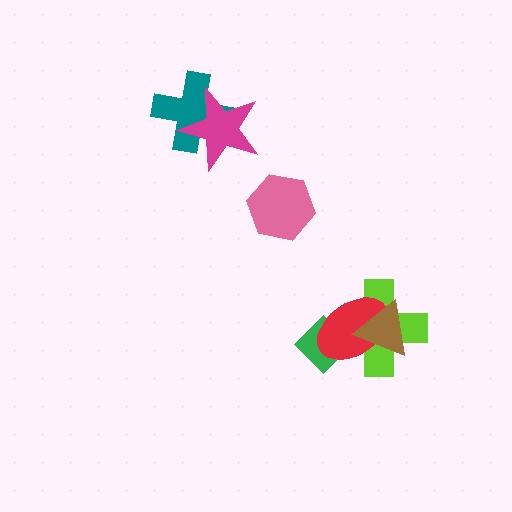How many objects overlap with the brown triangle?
2 objects overlap with the brown triangle.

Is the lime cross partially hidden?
Yes, it is partially covered by another shape.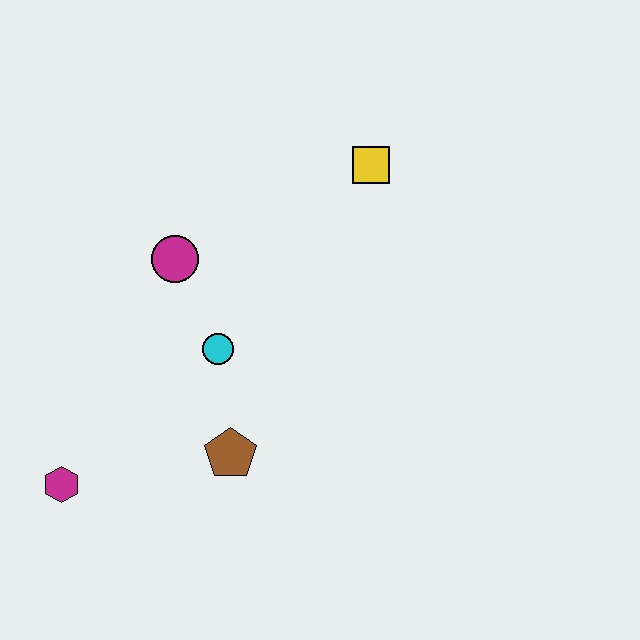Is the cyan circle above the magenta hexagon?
Yes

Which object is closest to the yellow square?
The magenta circle is closest to the yellow square.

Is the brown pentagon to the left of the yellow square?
Yes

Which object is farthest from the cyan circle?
The yellow square is farthest from the cyan circle.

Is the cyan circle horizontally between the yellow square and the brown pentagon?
No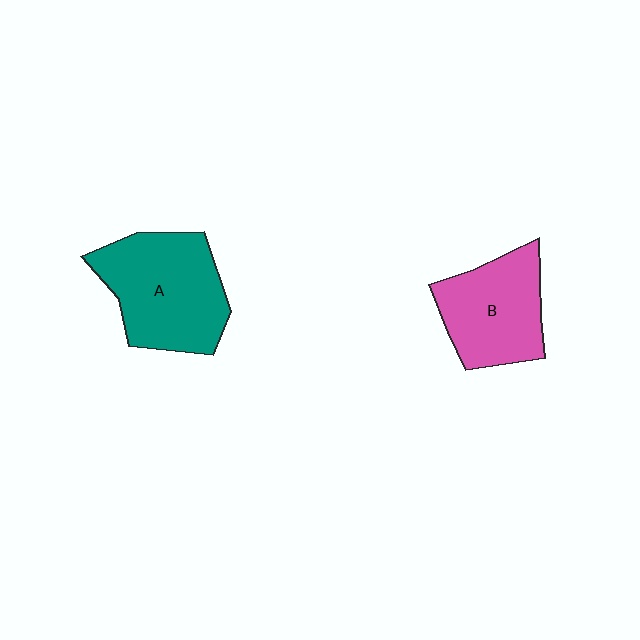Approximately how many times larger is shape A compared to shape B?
Approximately 1.3 times.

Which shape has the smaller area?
Shape B (pink).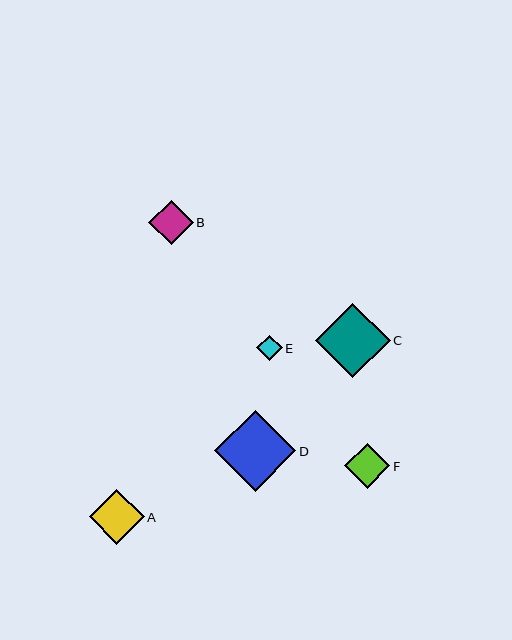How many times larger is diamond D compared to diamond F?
Diamond D is approximately 1.8 times the size of diamond F.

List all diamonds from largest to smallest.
From largest to smallest: D, C, A, F, B, E.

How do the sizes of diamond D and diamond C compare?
Diamond D and diamond C are approximately the same size.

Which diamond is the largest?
Diamond D is the largest with a size of approximately 81 pixels.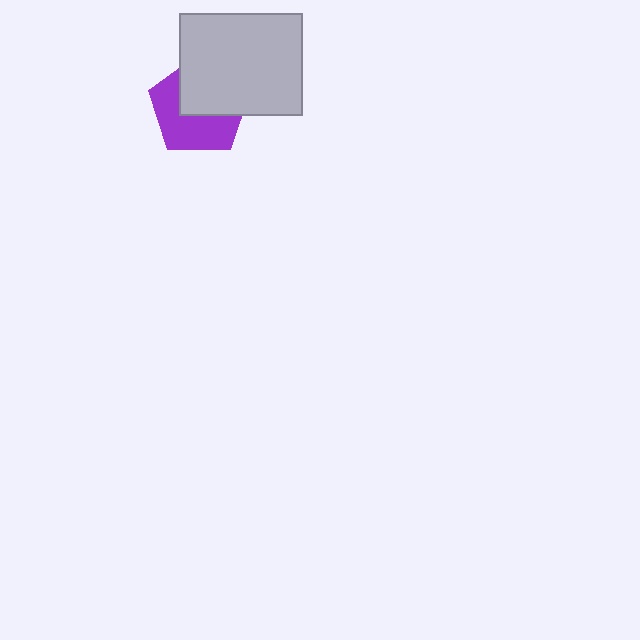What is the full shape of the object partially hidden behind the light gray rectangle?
The partially hidden object is a purple pentagon.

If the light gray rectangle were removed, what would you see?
You would see the complete purple pentagon.